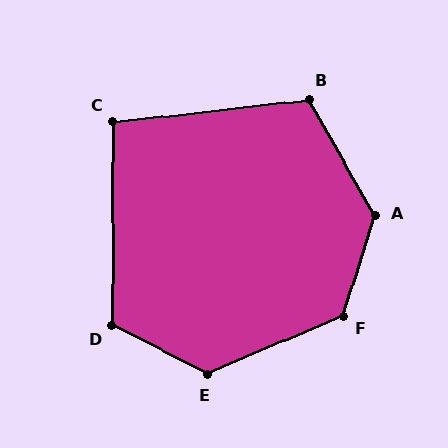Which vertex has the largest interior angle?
A, at approximately 133 degrees.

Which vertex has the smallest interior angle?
C, at approximately 97 degrees.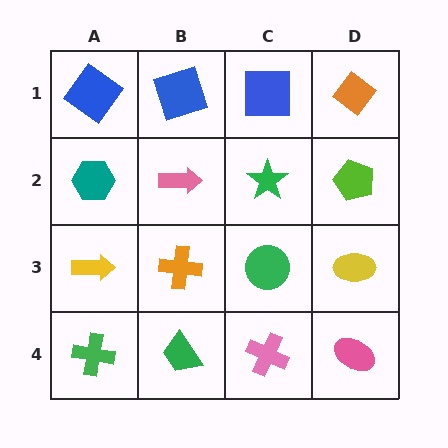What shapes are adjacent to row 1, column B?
A pink arrow (row 2, column B), a blue diamond (row 1, column A), a blue square (row 1, column C).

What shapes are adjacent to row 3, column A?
A teal hexagon (row 2, column A), a green cross (row 4, column A), an orange cross (row 3, column B).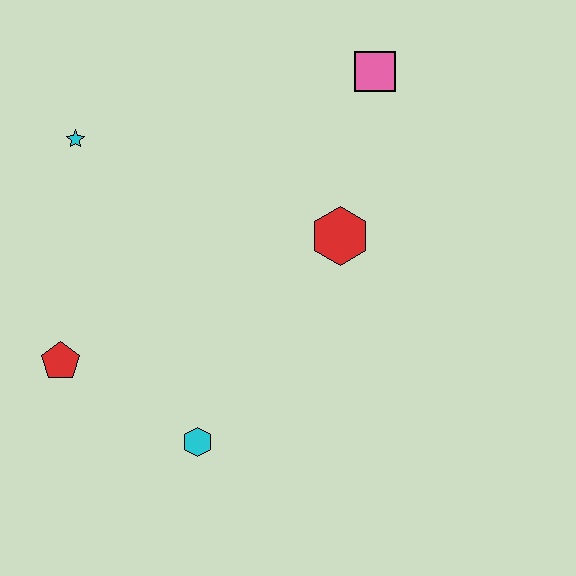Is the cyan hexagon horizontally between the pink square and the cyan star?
Yes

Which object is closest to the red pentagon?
The cyan hexagon is closest to the red pentagon.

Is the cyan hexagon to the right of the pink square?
No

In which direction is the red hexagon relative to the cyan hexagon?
The red hexagon is above the cyan hexagon.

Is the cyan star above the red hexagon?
Yes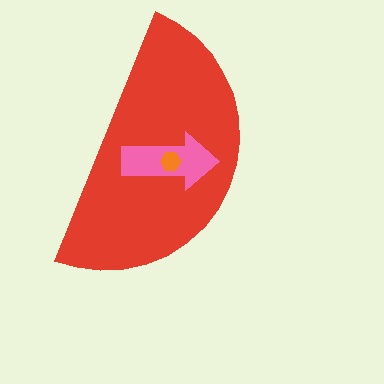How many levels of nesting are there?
3.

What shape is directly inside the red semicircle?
The pink arrow.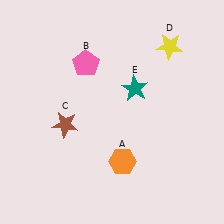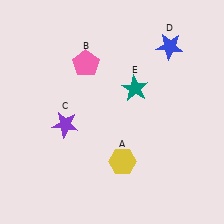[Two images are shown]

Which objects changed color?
A changed from orange to yellow. C changed from brown to purple. D changed from yellow to blue.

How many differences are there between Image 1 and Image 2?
There are 3 differences between the two images.